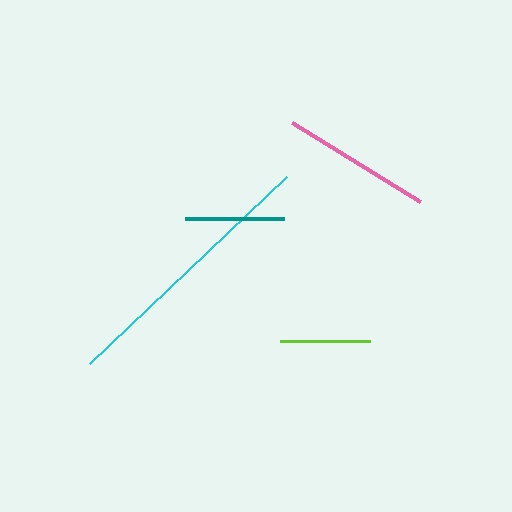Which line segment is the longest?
The cyan line is the longest at approximately 272 pixels.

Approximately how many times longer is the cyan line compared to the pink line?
The cyan line is approximately 1.8 times the length of the pink line.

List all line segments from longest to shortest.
From longest to shortest: cyan, pink, teal, lime.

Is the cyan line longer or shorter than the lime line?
The cyan line is longer than the lime line.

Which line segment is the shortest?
The lime line is the shortest at approximately 90 pixels.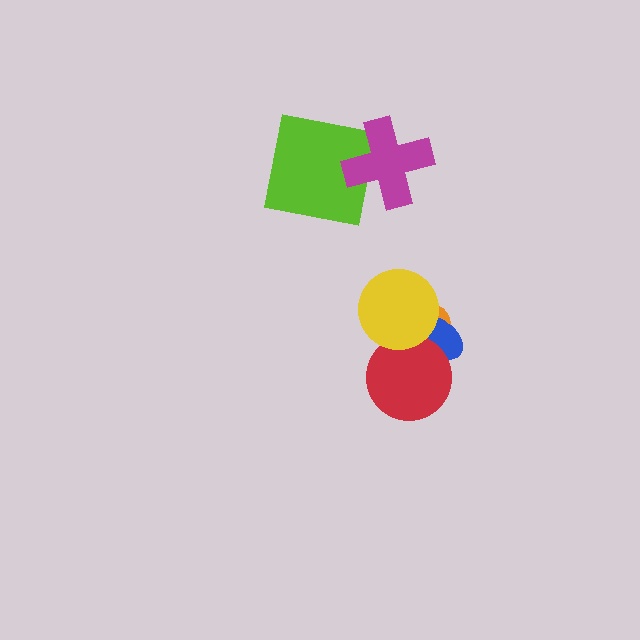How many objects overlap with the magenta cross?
1 object overlaps with the magenta cross.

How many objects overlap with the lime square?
1 object overlaps with the lime square.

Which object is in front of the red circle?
The yellow circle is in front of the red circle.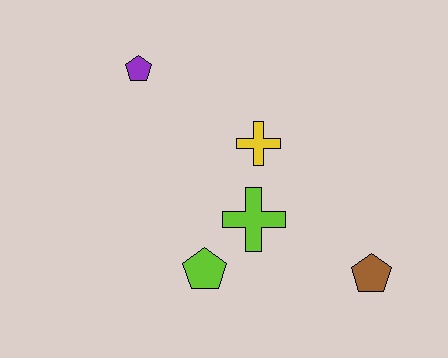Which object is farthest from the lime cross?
The purple pentagon is farthest from the lime cross.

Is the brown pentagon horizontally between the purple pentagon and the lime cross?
No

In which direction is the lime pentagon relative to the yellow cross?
The lime pentagon is below the yellow cross.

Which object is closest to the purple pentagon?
The yellow cross is closest to the purple pentagon.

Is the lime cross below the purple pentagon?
Yes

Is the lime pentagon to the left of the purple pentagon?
No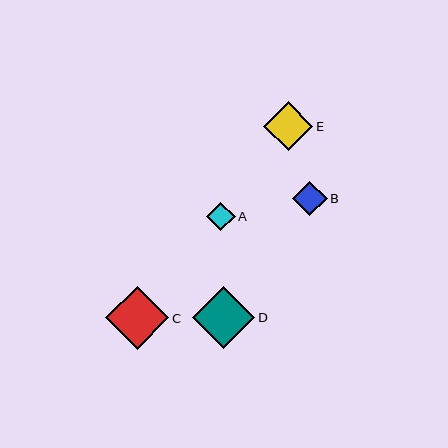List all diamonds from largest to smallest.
From largest to smallest: C, D, E, B, A.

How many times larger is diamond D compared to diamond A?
Diamond D is approximately 2.1 times the size of diamond A.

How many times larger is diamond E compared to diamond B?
Diamond E is approximately 1.4 times the size of diamond B.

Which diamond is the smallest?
Diamond A is the smallest with a size of approximately 29 pixels.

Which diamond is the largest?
Diamond C is the largest with a size of approximately 64 pixels.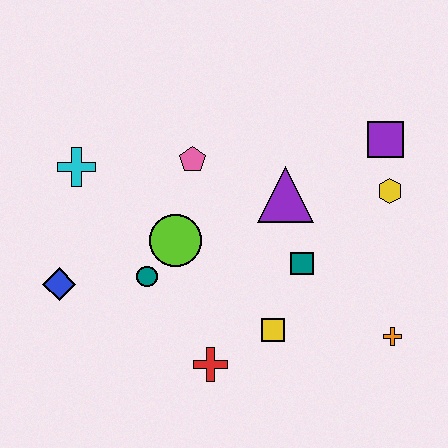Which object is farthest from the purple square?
The blue diamond is farthest from the purple square.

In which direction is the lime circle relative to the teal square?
The lime circle is to the left of the teal square.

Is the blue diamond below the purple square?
Yes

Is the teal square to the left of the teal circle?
No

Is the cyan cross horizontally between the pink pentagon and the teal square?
No